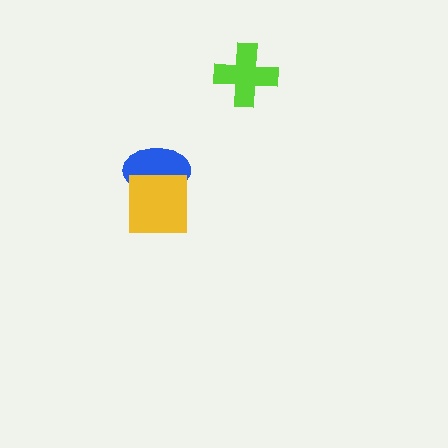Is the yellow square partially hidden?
No, no other shape covers it.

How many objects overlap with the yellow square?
1 object overlaps with the yellow square.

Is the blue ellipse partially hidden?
Yes, it is partially covered by another shape.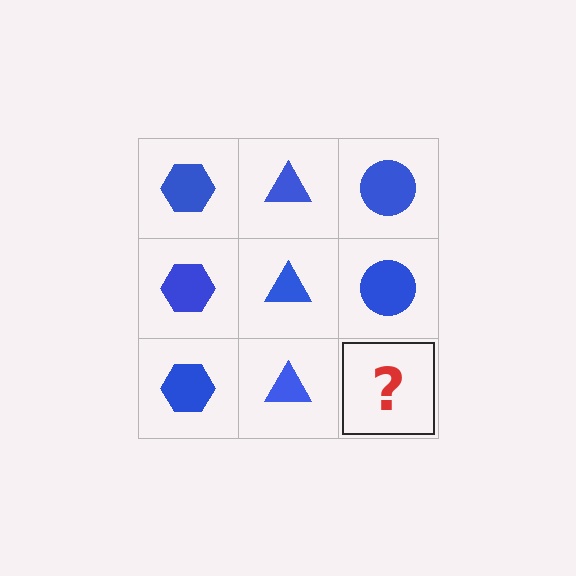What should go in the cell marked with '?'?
The missing cell should contain a blue circle.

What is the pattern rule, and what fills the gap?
The rule is that each column has a consistent shape. The gap should be filled with a blue circle.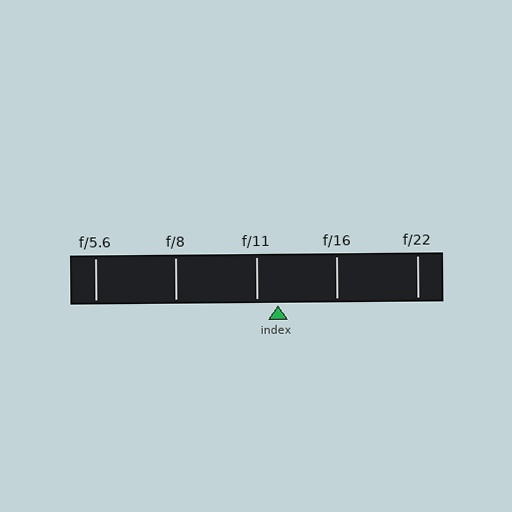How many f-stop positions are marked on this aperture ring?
There are 5 f-stop positions marked.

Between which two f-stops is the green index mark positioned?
The index mark is between f/11 and f/16.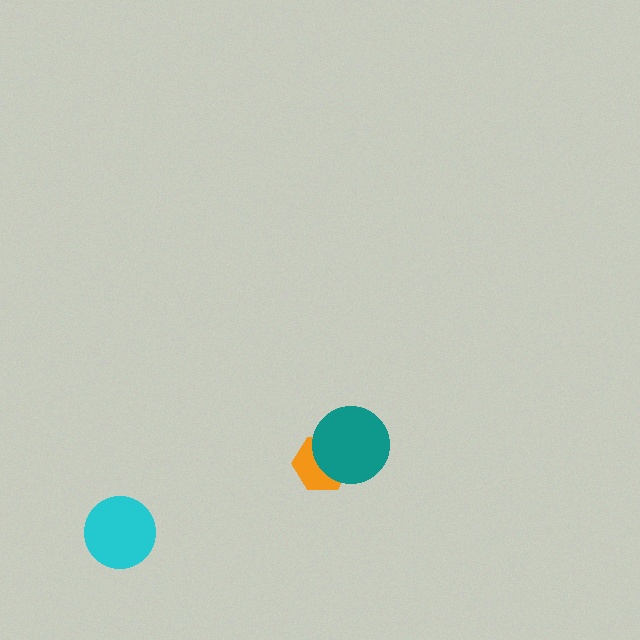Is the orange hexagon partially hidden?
Yes, it is partially covered by another shape.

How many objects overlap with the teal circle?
1 object overlaps with the teal circle.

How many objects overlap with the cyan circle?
0 objects overlap with the cyan circle.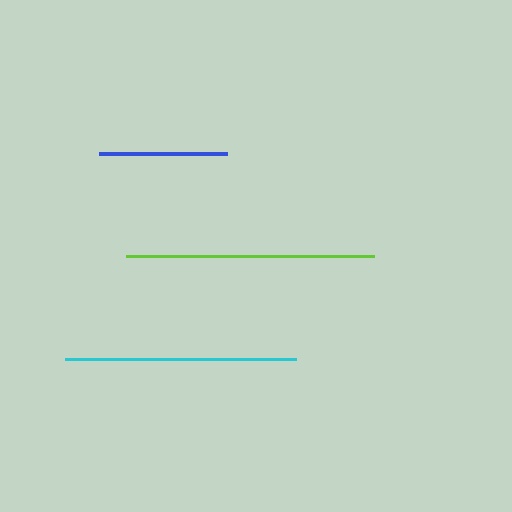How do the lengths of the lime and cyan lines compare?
The lime and cyan lines are approximately the same length.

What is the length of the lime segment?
The lime segment is approximately 248 pixels long.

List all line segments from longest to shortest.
From longest to shortest: lime, cyan, blue.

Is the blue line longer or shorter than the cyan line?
The cyan line is longer than the blue line.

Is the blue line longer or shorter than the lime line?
The lime line is longer than the blue line.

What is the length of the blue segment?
The blue segment is approximately 129 pixels long.